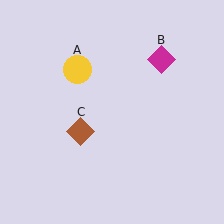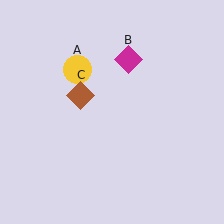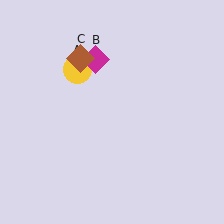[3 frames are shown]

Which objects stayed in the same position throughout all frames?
Yellow circle (object A) remained stationary.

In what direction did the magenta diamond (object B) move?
The magenta diamond (object B) moved left.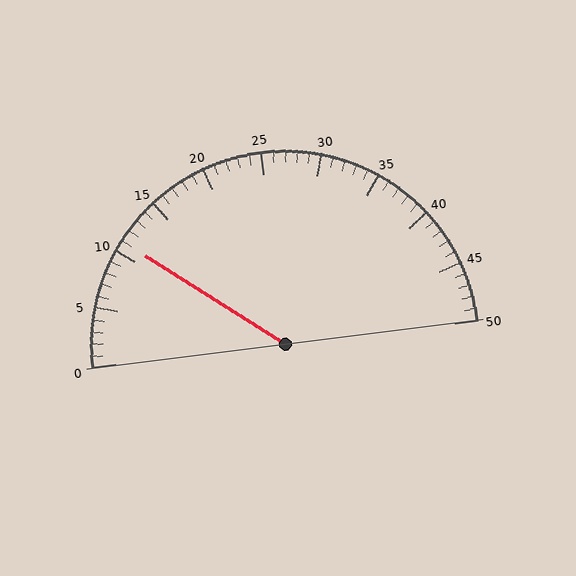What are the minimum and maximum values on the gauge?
The gauge ranges from 0 to 50.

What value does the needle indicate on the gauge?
The needle indicates approximately 11.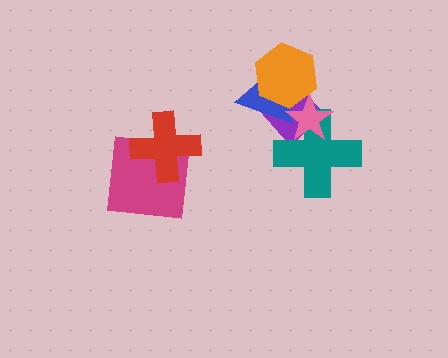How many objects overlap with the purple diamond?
4 objects overlap with the purple diamond.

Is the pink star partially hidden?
Yes, it is partially covered by another shape.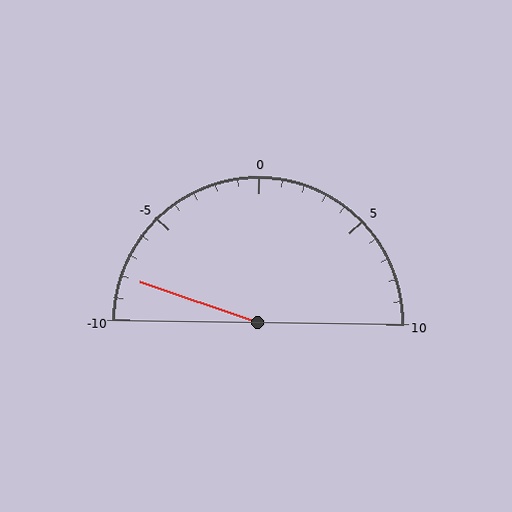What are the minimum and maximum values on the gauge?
The gauge ranges from -10 to 10.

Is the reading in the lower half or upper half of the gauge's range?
The reading is in the lower half of the range (-10 to 10).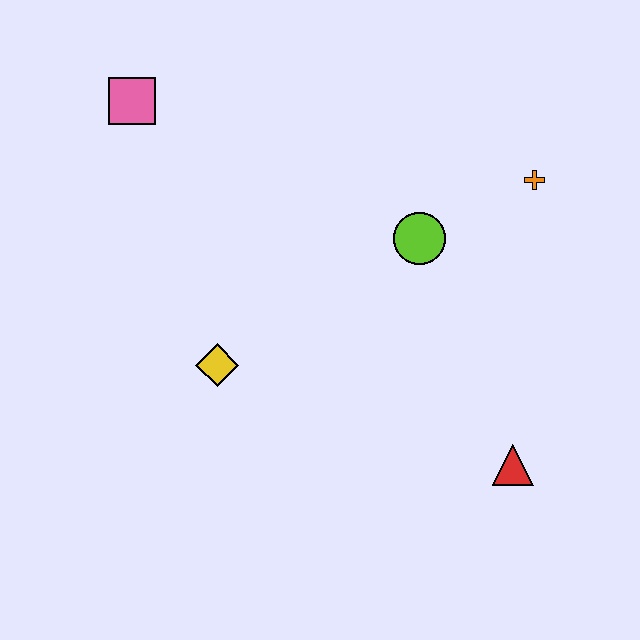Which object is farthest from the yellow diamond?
The orange cross is farthest from the yellow diamond.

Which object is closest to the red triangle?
The lime circle is closest to the red triangle.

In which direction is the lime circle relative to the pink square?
The lime circle is to the right of the pink square.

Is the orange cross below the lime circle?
No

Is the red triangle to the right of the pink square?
Yes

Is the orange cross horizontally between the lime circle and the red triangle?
No